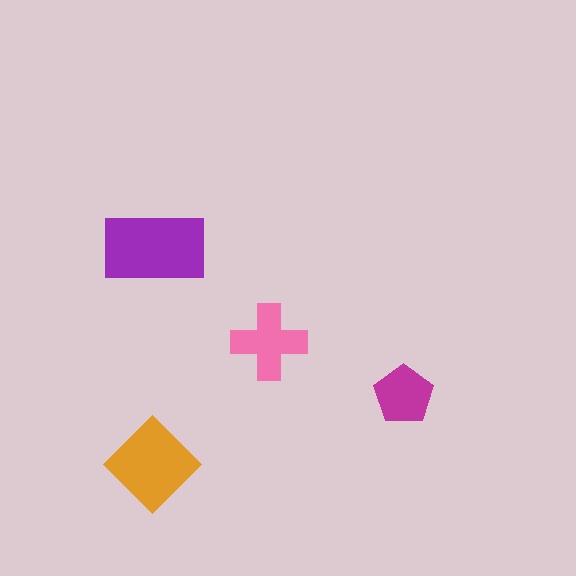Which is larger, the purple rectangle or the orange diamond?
The purple rectangle.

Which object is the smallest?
The magenta pentagon.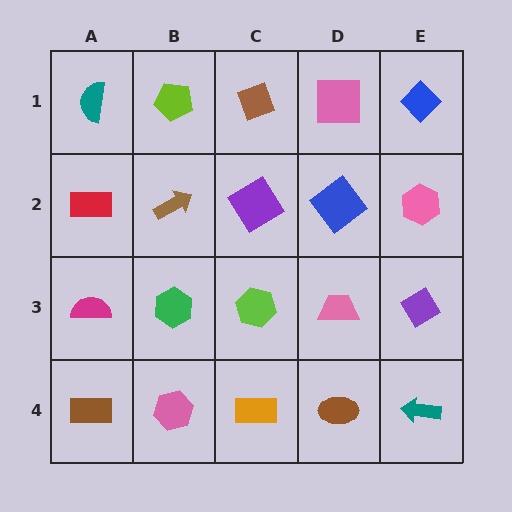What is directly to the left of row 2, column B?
A red rectangle.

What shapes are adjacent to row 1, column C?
A purple diamond (row 2, column C), a lime pentagon (row 1, column B), a pink square (row 1, column D).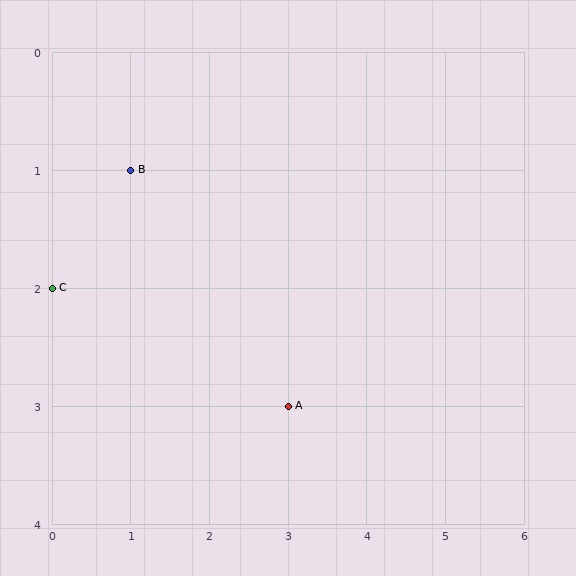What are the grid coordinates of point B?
Point B is at grid coordinates (1, 1).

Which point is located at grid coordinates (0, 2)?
Point C is at (0, 2).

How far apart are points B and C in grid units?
Points B and C are 1 column and 1 row apart (about 1.4 grid units diagonally).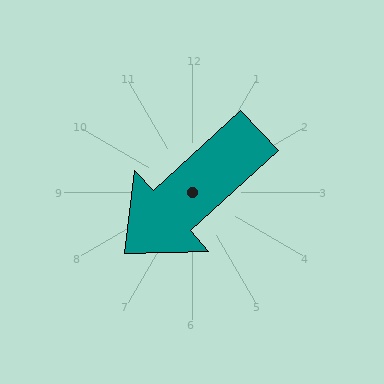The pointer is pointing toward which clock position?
Roughly 8 o'clock.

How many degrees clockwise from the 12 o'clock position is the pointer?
Approximately 228 degrees.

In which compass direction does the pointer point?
Southwest.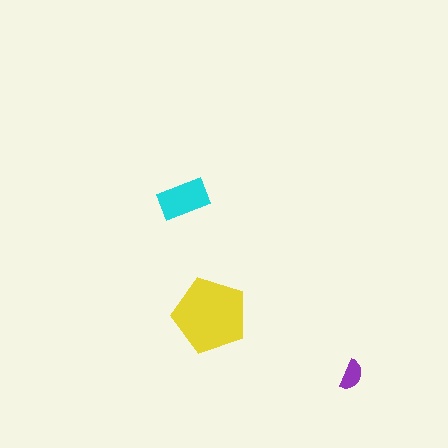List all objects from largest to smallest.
The yellow pentagon, the cyan rectangle, the purple semicircle.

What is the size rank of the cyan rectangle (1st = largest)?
2nd.